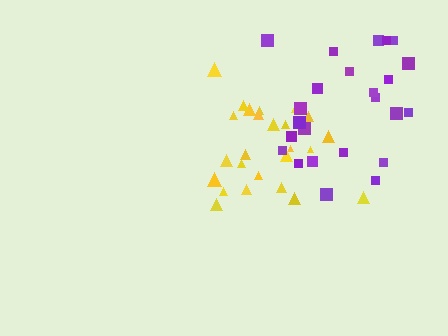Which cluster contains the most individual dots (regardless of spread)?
Yellow (26).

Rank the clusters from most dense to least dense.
yellow, purple.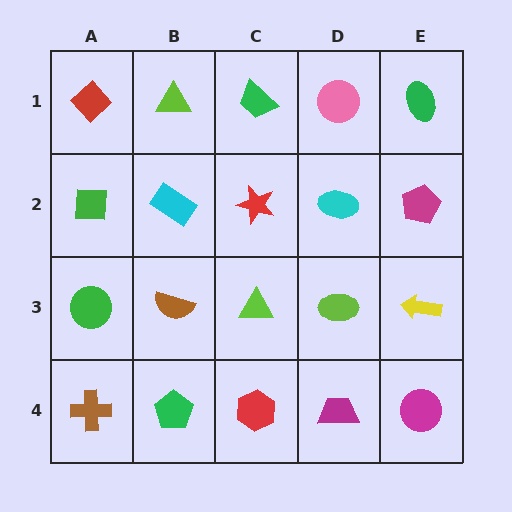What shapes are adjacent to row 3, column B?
A cyan rectangle (row 2, column B), a green pentagon (row 4, column B), a green circle (row 3, column A), a lime triangle (row 3, column C).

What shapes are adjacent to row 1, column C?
A red star (row 2, column C), a lime triangle (row 1, column B), a pink circle (row 1, column D).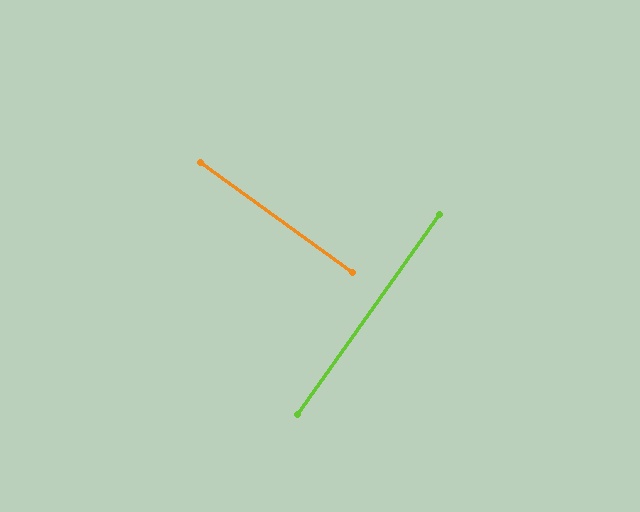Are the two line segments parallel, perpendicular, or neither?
Perpendicular — they meet at approximately 90°.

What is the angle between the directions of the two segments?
Approximately 90 degrees.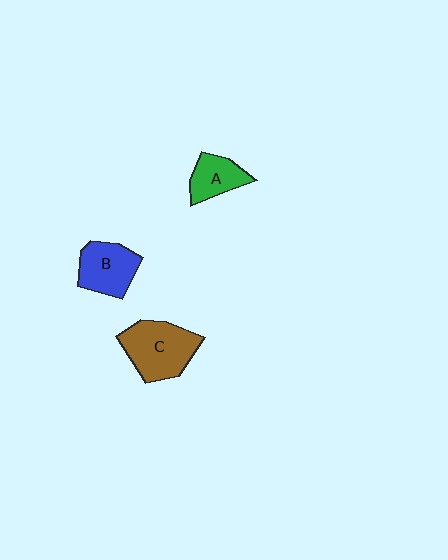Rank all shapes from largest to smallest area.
From largest to smallest: C (brown), B (blue), A (green).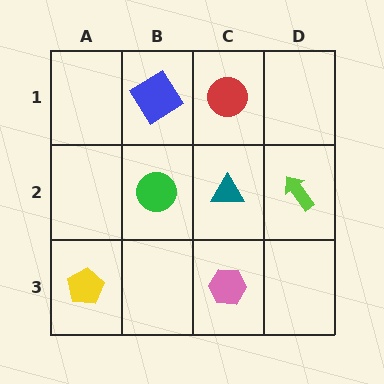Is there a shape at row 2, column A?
No, that cell is empty.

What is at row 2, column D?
A lime arrow.